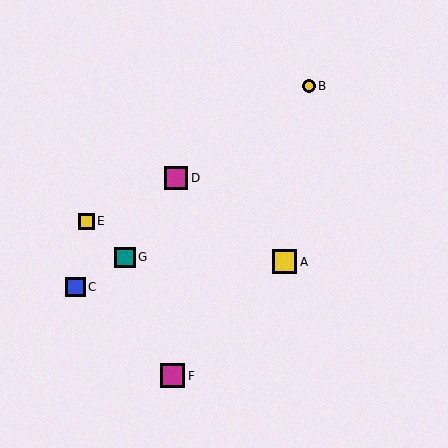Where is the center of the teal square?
The center of the teal square is at (125, 257).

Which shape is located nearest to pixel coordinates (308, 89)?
The yellow circle (labeled B) at (309, 86) is nearest to that location.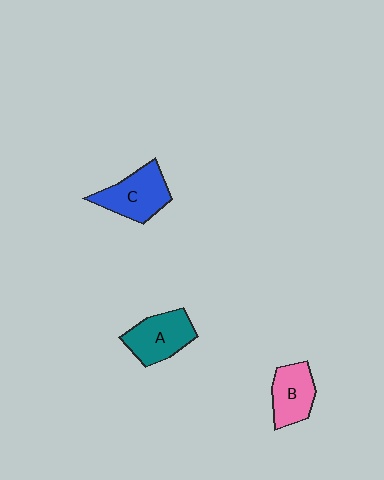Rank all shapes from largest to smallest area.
From largest to smallest: C (blue), A (teal), B (pink).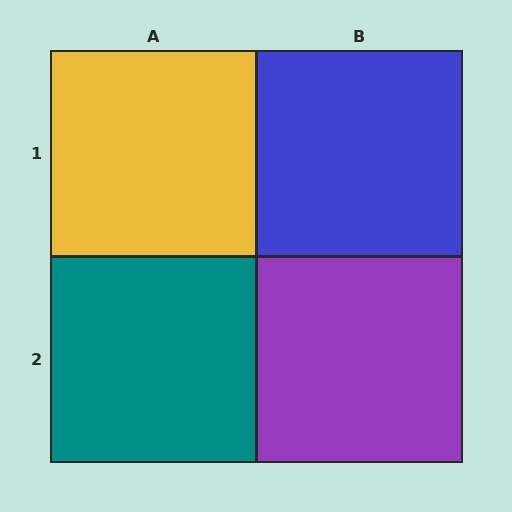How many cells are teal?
1 cell is teal.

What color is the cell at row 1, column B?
Blue.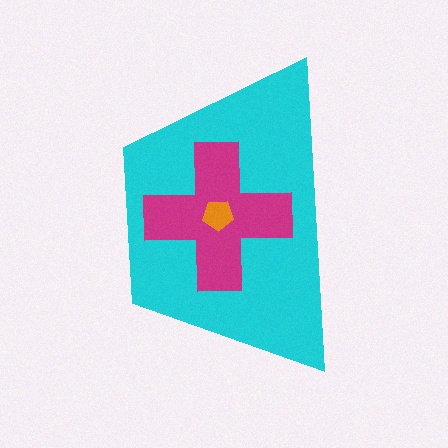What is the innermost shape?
The orange pentagon.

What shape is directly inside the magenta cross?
The orange pentagon.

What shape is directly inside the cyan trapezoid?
The magenta cross.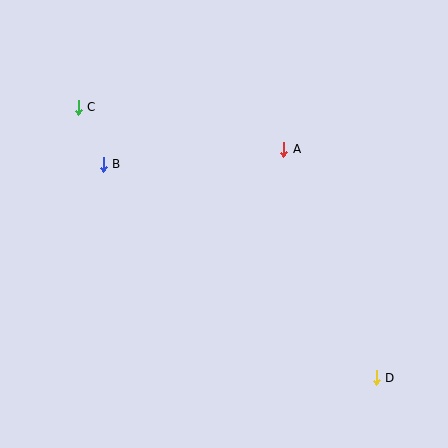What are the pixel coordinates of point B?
Point B is at (103, 164).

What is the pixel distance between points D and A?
The distance between D and A is 247 pixels.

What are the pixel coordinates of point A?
Point A is at (284, 149).